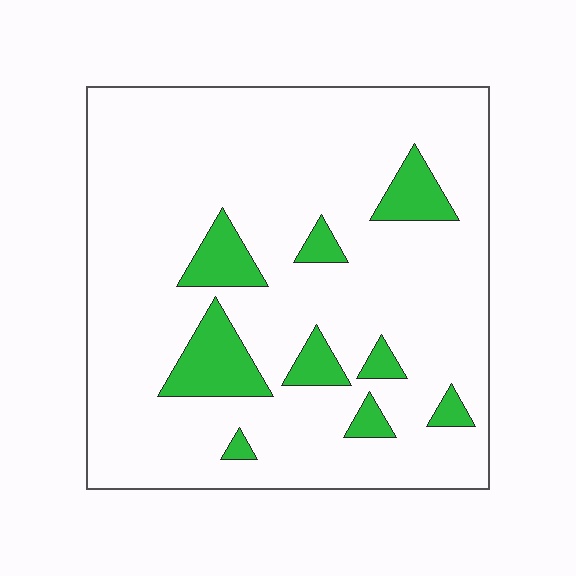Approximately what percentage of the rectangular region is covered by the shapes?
Approximately 15%.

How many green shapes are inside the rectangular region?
9.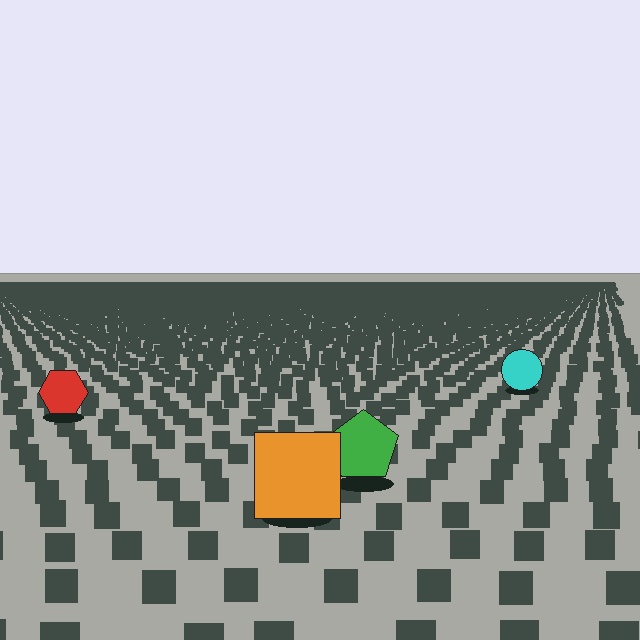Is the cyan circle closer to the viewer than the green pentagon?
No. The green pentagon is closer — you can tell from the texture gradient: the ground texture is coarser near it.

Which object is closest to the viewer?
The orange square is closest. The texture marks near it are larger and more spread out.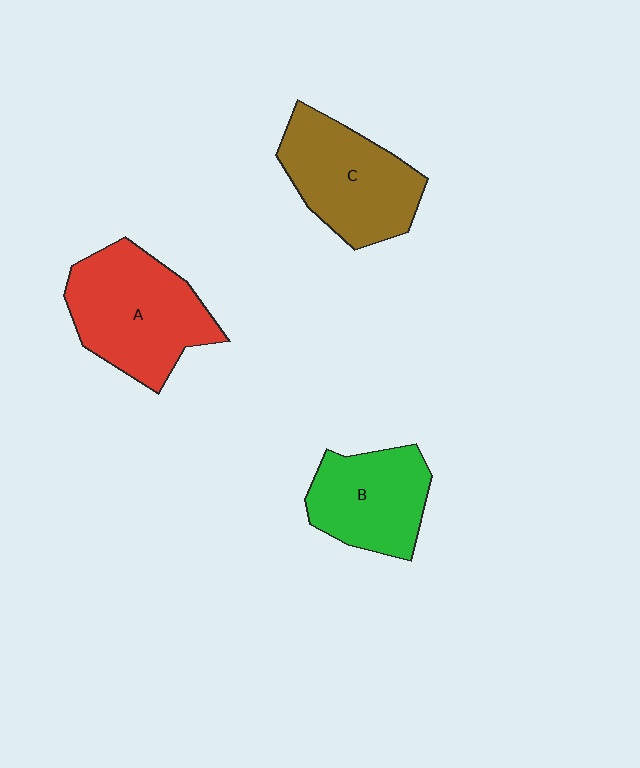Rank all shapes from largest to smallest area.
From largest to smallest: A (red), C (brown), B (green).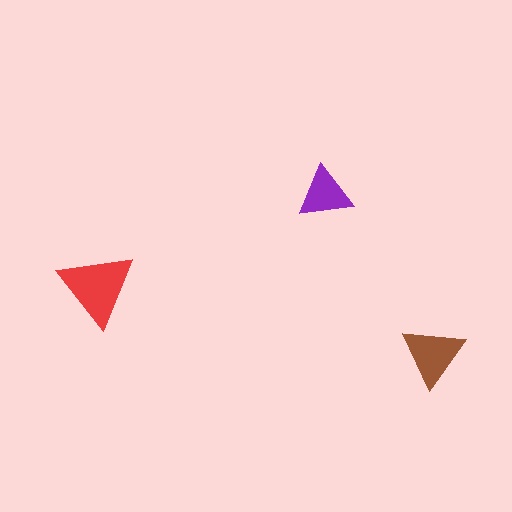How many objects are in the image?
There are 3 objects in the image.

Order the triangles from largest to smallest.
the red one, the brown one, the purple one.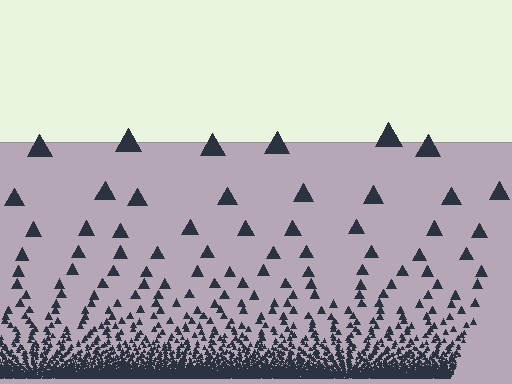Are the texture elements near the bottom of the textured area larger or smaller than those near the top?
Smaller. The gradient is inverted — elements near the bottom are smaller and denser.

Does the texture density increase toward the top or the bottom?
Density increases toward the bottom.